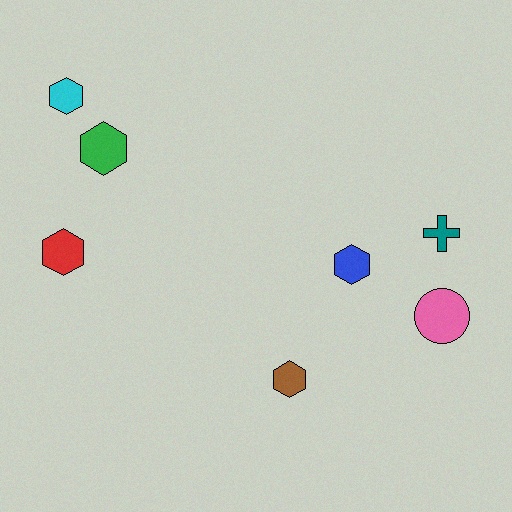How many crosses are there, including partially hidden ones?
There is 1 cross.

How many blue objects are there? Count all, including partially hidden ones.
There is 1 blue object.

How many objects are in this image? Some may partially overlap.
There are 7 objects.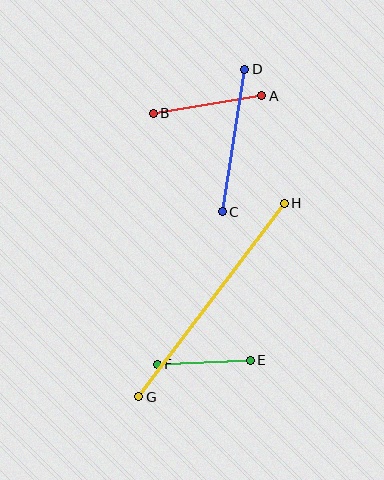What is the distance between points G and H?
The distance is approximately 242 pixels.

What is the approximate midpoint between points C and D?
The midpoint is at approximately (233, 141) pixels.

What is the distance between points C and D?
The distance is approximately 145 pixels.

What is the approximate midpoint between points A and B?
The midpoint is at approximately (208, 105) pixels.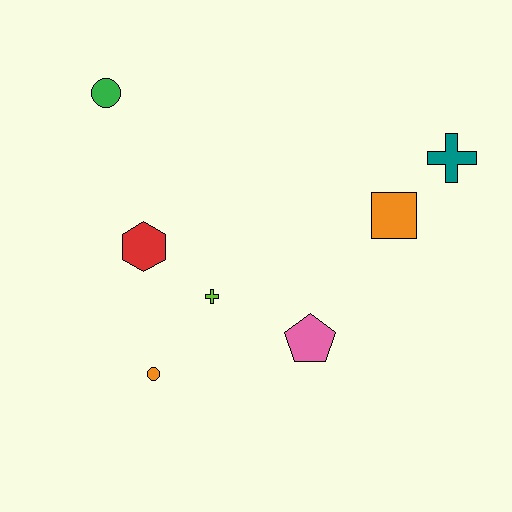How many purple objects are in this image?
There are no purple objects.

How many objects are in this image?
There are 7 objects.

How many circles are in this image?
There are 2 circles.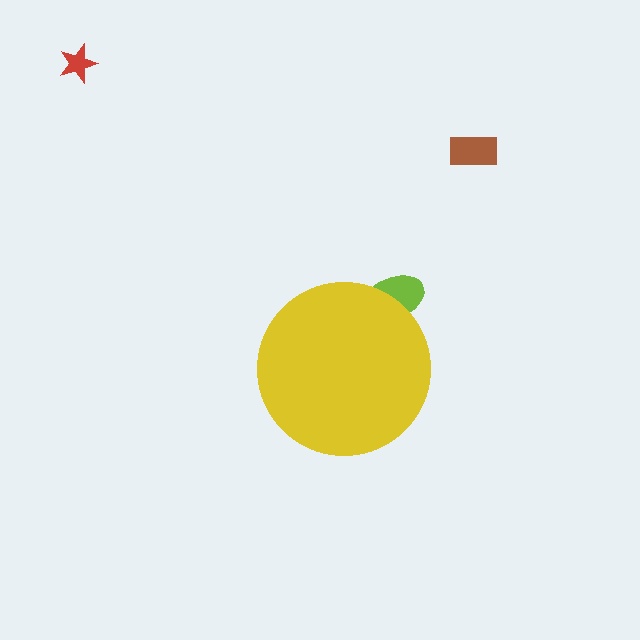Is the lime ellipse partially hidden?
Yes, the lime ellipse is partially hidden behind the yellow circle.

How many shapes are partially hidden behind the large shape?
1 shape is partially hidden.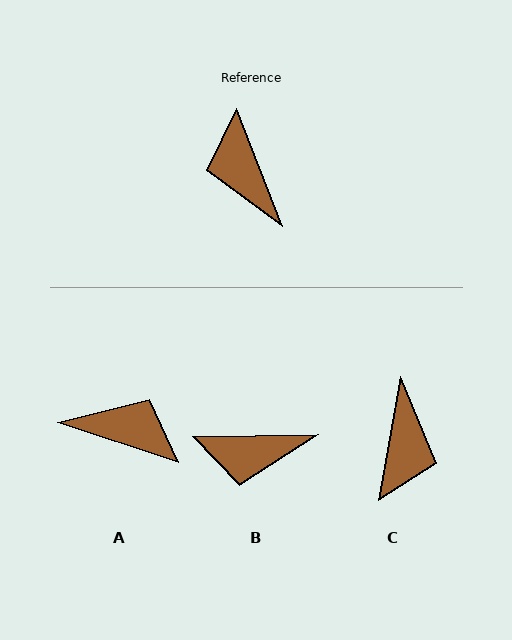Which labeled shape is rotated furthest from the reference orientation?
C, about 148 degrees away.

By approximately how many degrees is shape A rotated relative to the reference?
Approximately 130 degrees clockwise.